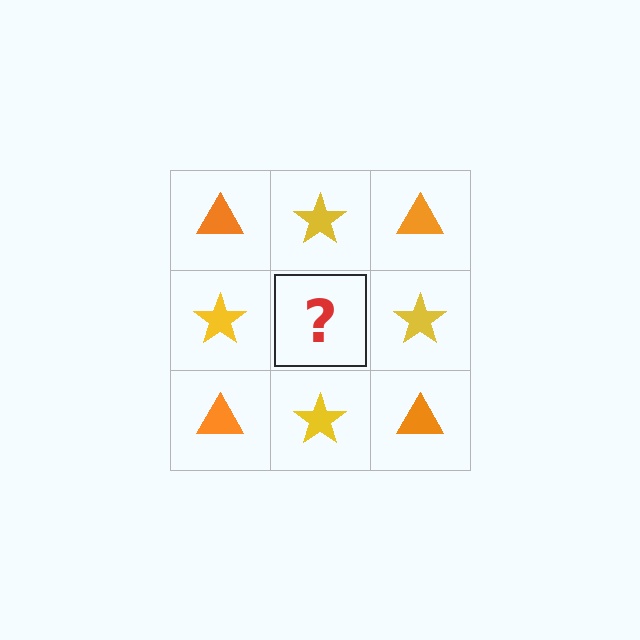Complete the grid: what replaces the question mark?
The question mark should be replaced with an orange triangle.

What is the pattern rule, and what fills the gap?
The rule is that it alternates orange triangle and yellow star in a checkerboard pattern. The gap should be filled with an orange triangle.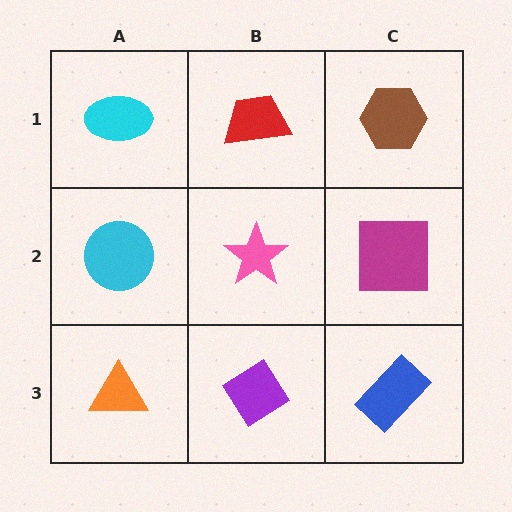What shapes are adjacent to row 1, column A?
A cyan circle (row 2, column A), a red trapezoid (row 1, column B).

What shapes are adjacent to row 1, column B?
A pink star (row 2, column B), a cyan ellipse (row 1, column A), a brown hexagon (row 1, column C).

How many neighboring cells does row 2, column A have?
3.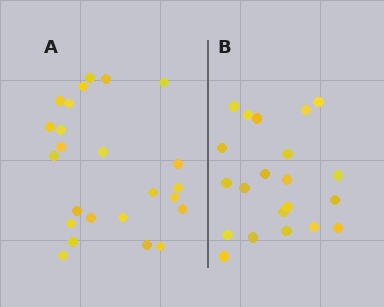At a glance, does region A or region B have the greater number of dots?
Region A (the left region) has more dots.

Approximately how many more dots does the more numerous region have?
Region A has just a few more — roughly 2 or 3 more dots than region B.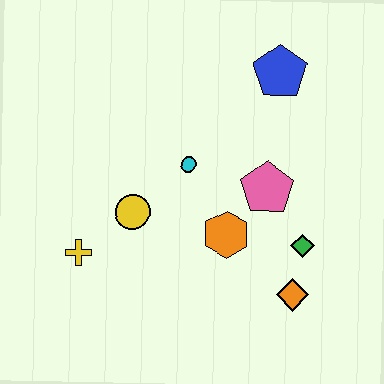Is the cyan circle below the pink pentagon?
No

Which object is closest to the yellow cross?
The yellow circle is closest to the yellow cross.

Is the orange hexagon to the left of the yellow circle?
No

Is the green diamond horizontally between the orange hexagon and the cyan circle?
No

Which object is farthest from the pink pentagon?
The yellow cross is farthest from the pink pentagon.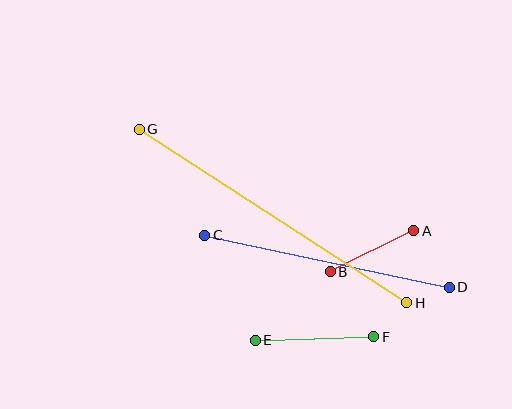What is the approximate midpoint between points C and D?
The midpoint is at approximately (327, 261) pixels.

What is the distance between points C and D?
The distance is approximately 250 pixels.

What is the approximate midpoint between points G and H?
The midpoint is at approximately (273, 216) pixels.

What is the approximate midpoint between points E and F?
The midpoint is at approximately (314, 338) pixels.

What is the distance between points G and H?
The distance is approximately 319 pixels.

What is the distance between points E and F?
The distance is approximately 118 pixels.